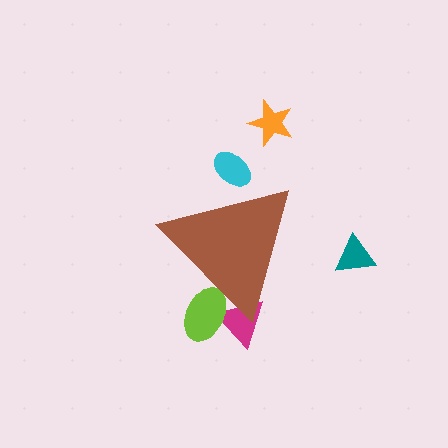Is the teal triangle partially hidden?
No, the teal triangle is fully visible.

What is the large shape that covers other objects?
A brown triangle.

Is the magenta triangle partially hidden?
Yes, the magenta triangle is partially hidden behind the brown triangle.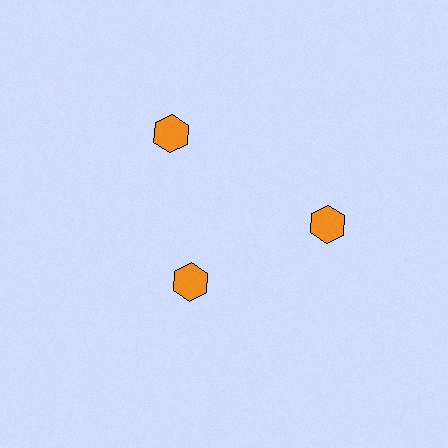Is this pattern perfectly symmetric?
No. The 3 orange hexagons are arranged in a ring, but one element near the 7 o'clock position is pulled inward toward the center, breaking the 3-fold rotational symmetry.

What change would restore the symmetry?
The symmetry would be restored by moving it outward, back onto the ring so that all 3 hexagons sit at equal angles and equal distance from the center.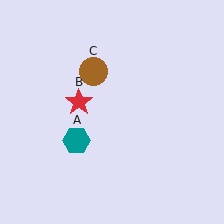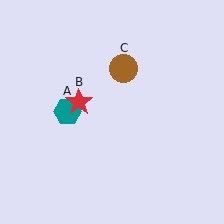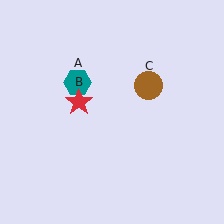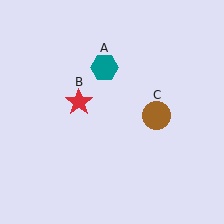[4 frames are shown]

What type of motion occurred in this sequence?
The teal hexagon (object A), brown circle (object C) rotated clockwise around the center of the scene.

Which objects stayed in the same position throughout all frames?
Red star (object B) remained stationary.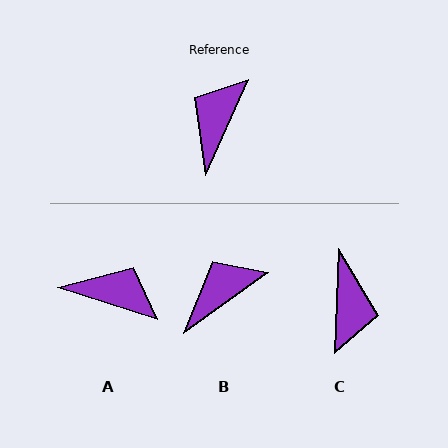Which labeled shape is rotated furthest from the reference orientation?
C, about 157 degrees away.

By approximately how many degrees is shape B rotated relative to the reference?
Approximately 29 degrees clockwise.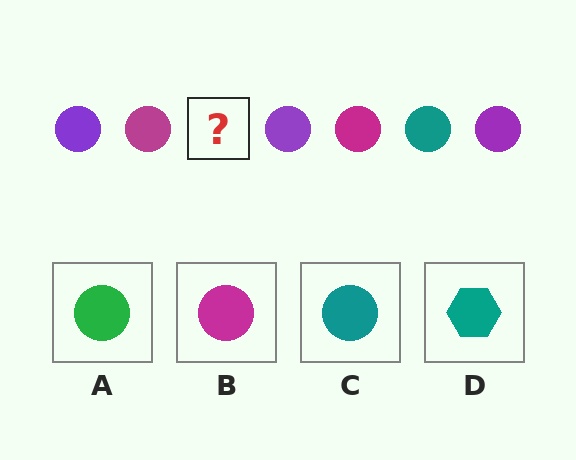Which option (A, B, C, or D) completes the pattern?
C.